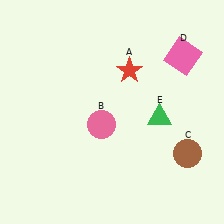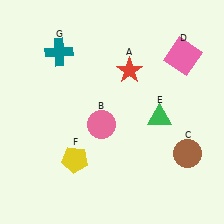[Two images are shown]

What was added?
A yellow pentagon (F), a teal cross (G) were added in Image 2.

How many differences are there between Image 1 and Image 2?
There are 2 differences between the two images.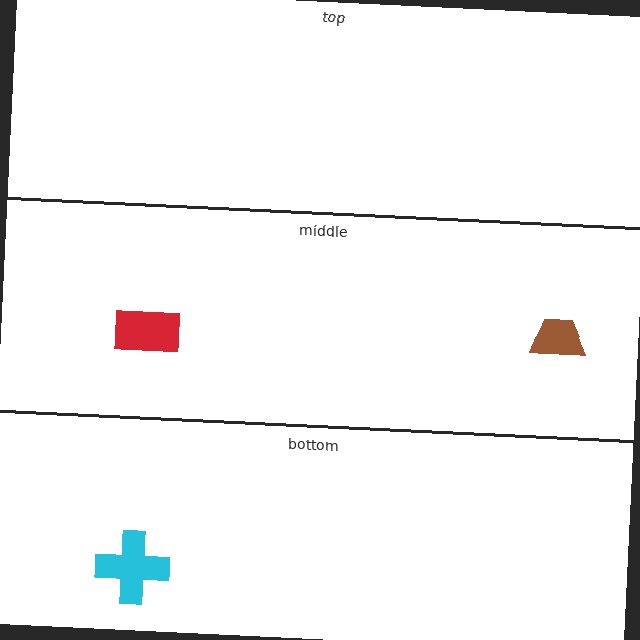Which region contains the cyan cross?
The bottom region.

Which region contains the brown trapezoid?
The middle region.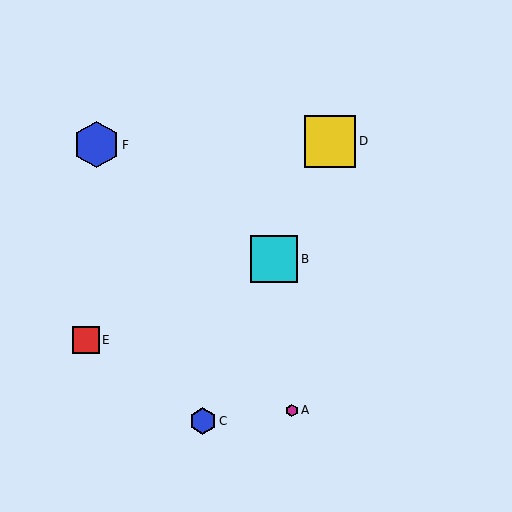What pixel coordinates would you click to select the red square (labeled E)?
Click at (86, 340) to select the red square E.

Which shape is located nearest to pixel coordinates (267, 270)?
The cyan square (labeled B) at (274, 259) is nearest to that location.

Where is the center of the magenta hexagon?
The center of the magenta hexagon is at (292, 410).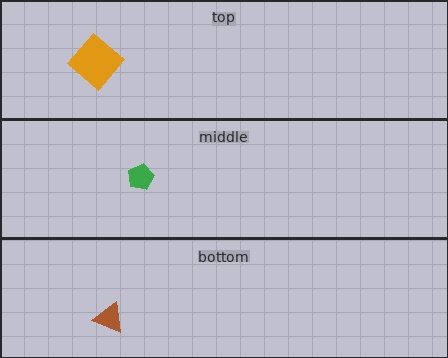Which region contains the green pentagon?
The middle region.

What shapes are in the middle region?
The green pentagon.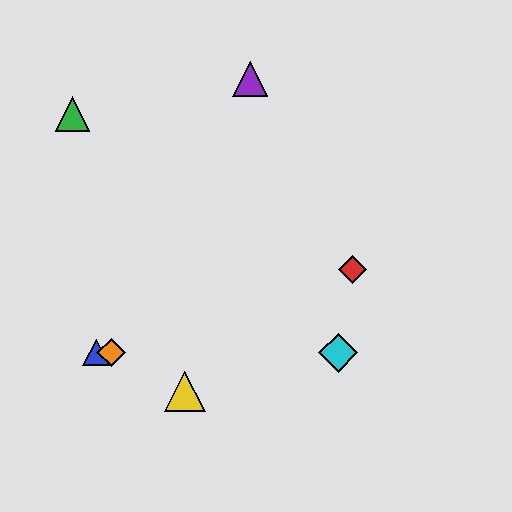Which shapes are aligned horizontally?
The blue triangle, the orange diamond, the cyan diamond are aligned horizontally.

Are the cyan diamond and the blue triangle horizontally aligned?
Yes, both are at y≈353.